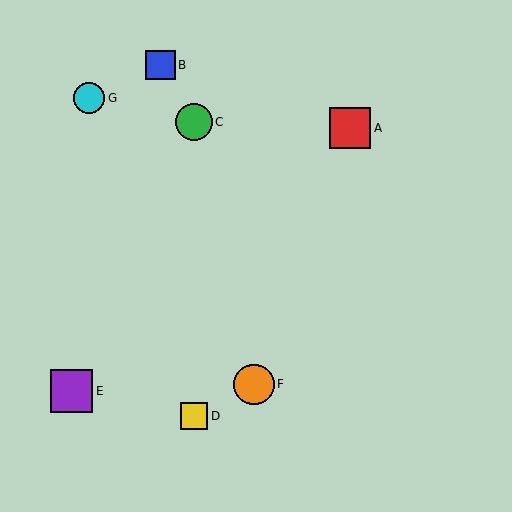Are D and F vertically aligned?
No, D is at x≈194 and F is at x≈254.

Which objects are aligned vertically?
Objects C, D are aligned vertically.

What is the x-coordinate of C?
Object C is at x≈194.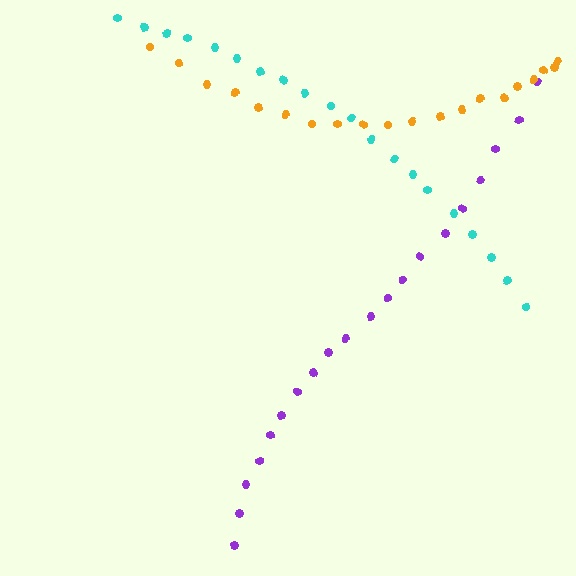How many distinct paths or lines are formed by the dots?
There are 3 distinct paths.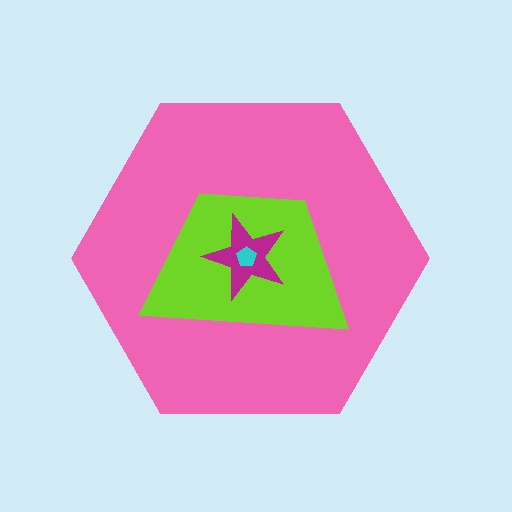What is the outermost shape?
The pink hexagon.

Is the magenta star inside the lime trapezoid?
Yes.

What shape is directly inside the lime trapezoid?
The magenta star.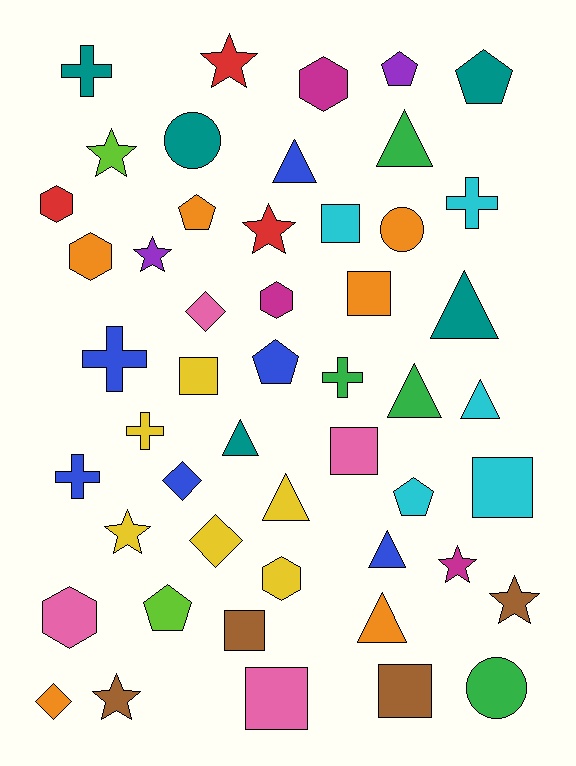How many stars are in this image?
There are 8 stars.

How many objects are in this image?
There are 50 objects.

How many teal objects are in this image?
There are 5 teal objects.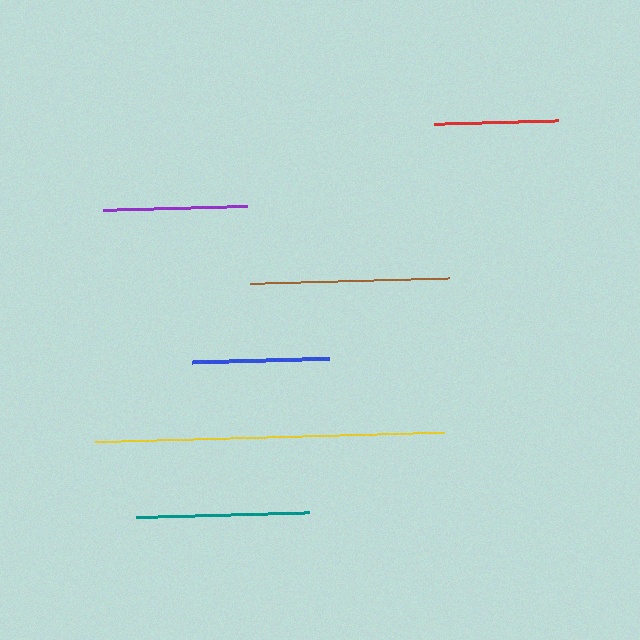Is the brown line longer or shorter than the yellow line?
The yellow line is longer than the brown line.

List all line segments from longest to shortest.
From longest to shortest: yellow, brown, teal, purple, blue, red.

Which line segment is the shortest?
The red line is the shortest at approximately 124 pixels.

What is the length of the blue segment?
The blue segment is approximately 137 pixels long.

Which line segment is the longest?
The yellow line is the longest at approximately 350 pixels.